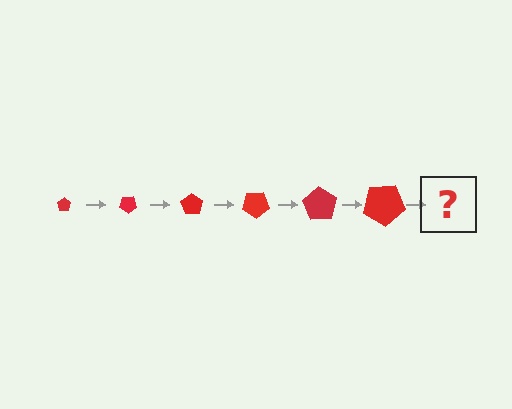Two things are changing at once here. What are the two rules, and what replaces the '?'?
The two rules are that the pentagon grows larger each step and it rotates 35 degrees each step. The '?' should be a pentagon, larger than the previous one and rotated 210 degrees from the start.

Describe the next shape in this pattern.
It should be a pentagon, larger than the previous one and rotated 210 degrees from the start.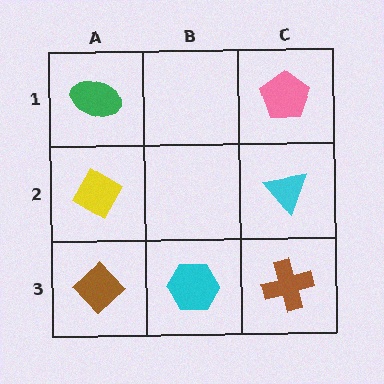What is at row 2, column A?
A yellow diamond.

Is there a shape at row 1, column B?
No, that cell is empty.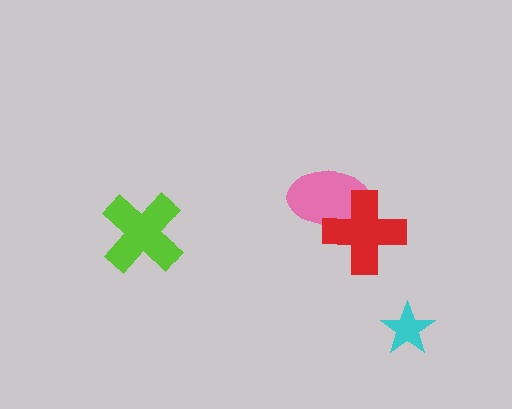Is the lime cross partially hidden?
No, no other shape covers it.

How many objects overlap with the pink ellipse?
1 object overlaps with the pink ellipse.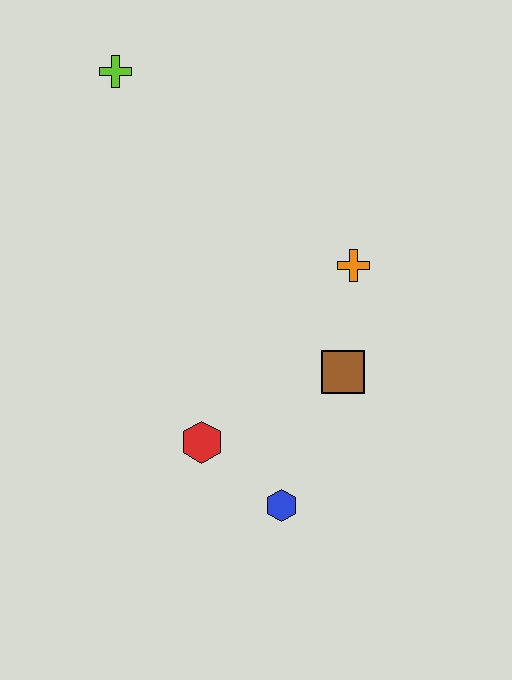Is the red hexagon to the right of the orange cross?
No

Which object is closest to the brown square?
The orange cross is closest to the brown square.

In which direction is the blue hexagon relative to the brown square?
The blue hexagon is below the brown square.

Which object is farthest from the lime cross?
The blue hexagon is farthest from the lime cross.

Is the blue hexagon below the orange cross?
Yes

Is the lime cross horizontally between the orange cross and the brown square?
No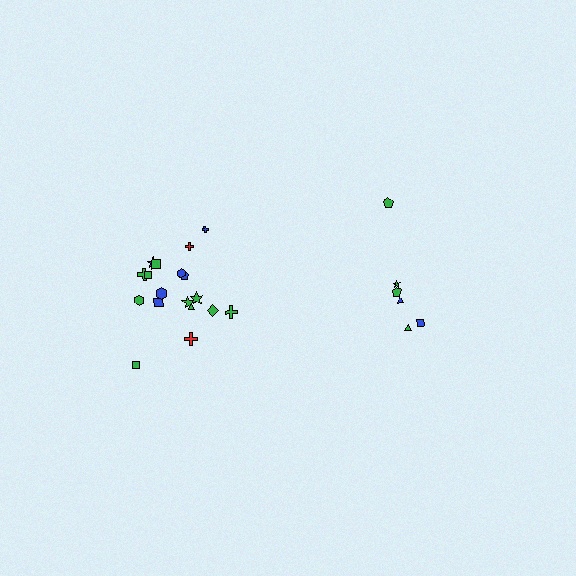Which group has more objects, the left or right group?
The left group.